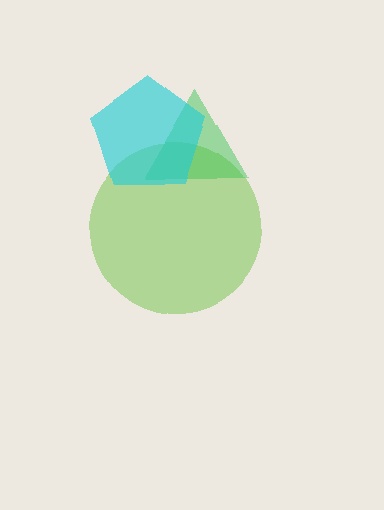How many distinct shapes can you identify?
There are 3 distinct shapes: a lime circle, a green triangle, a cyan pentagon.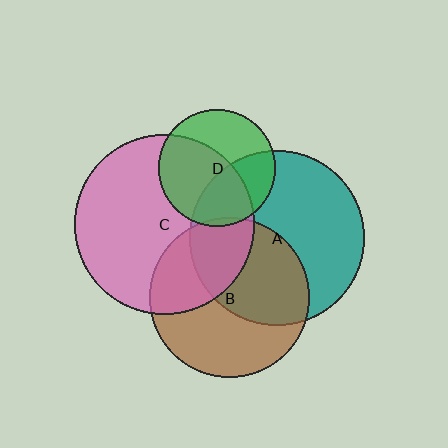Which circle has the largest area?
Circle C (pink).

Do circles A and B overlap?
Yes.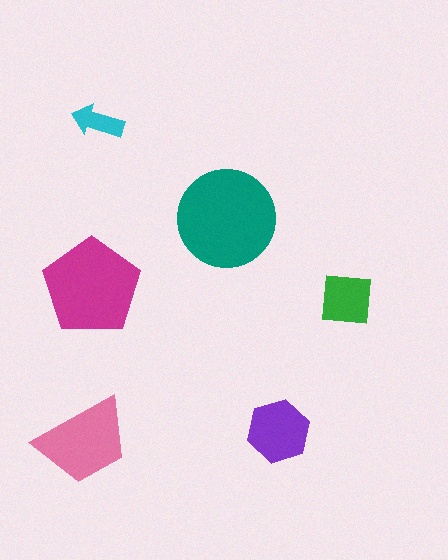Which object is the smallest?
The cyan arrow.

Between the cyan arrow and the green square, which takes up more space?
The green square.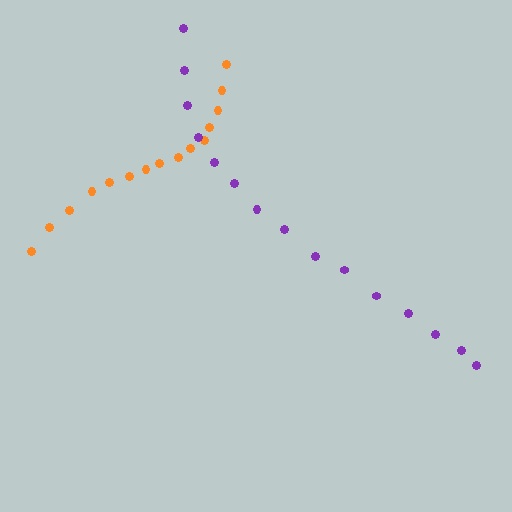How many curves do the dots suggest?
There are 2 distinct paths.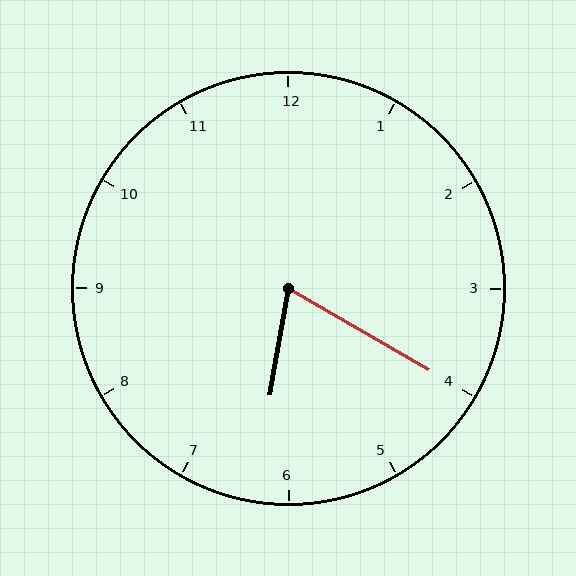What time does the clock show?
6:20.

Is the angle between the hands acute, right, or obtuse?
It is acute.